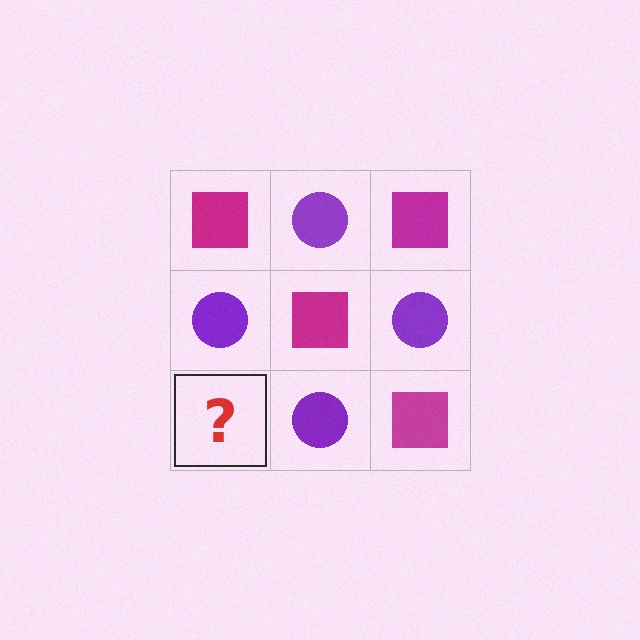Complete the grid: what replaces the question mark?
The question mark should be replaced with a magenta square.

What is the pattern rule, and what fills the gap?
The rule is that it alternates magenta square and purple circle in a checkerboard pattern. The gap should be filled with a magenta square.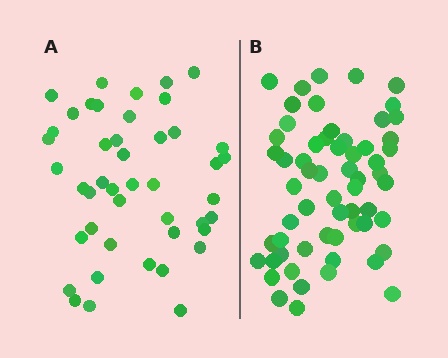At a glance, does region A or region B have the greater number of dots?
Region B (the right region) has more dots.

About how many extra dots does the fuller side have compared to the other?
Region B has approximately 15 more dots than region A.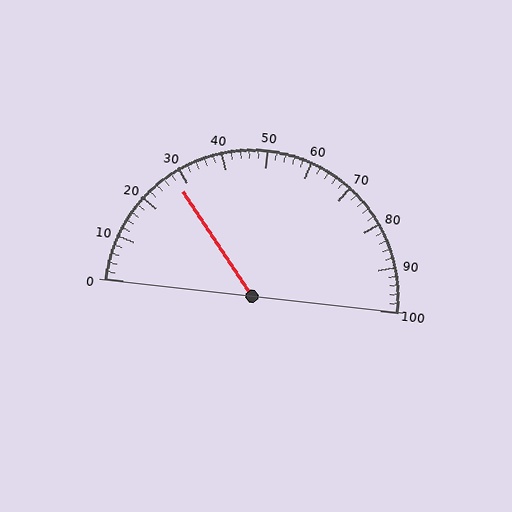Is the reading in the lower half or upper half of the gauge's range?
The reading is in the lower half of the range (0 to 100).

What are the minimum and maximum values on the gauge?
The gauge ranges from 0 to 100.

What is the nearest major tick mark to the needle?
The nearest major tick mark is 30.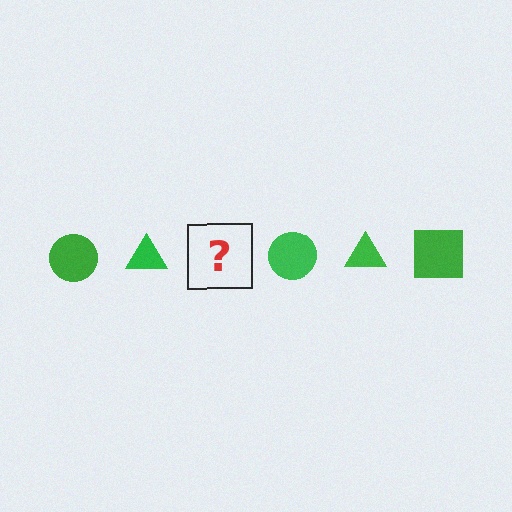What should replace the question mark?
The question mark should be replaced with a green square.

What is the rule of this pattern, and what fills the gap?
The rule is that the pattern cycles through circle, triangle, square shapes in green. The gap should be filled with a green square.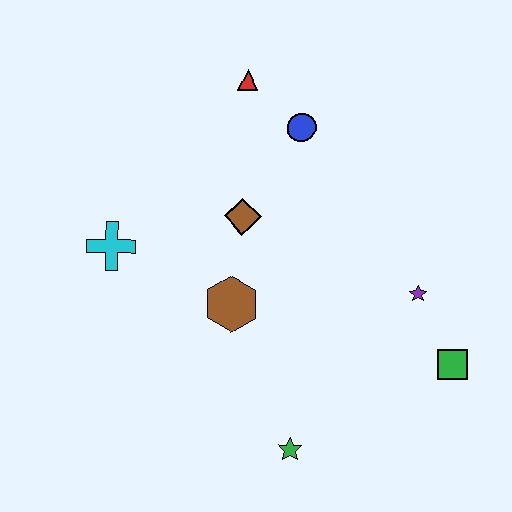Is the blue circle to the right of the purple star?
No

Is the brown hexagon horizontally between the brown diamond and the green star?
No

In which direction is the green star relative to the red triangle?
The green star is below the red triangle.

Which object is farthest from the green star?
The red triangle is farthest from the green star.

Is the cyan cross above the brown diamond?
No